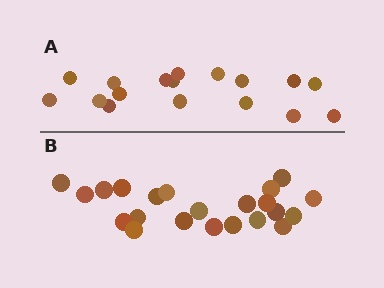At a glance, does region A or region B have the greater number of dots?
Region B (the bottom region) has more dots.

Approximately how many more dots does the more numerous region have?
Region B has about 5 more dots than region A.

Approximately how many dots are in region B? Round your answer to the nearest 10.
About 20 dots. (The exact count is 22, which rounds to 20.)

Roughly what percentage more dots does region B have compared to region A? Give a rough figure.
About 30% more.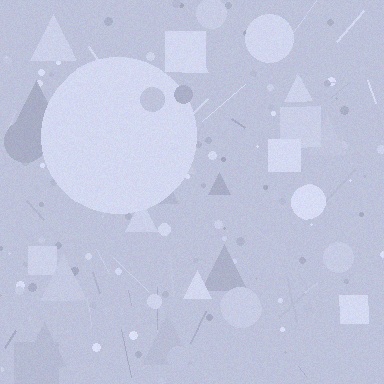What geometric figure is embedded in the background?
A circle is embedded in the background.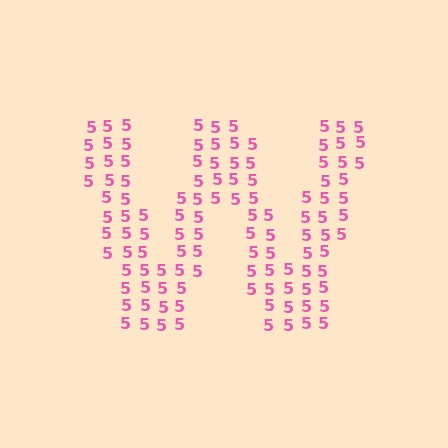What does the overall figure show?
The overall figure shows the letter W.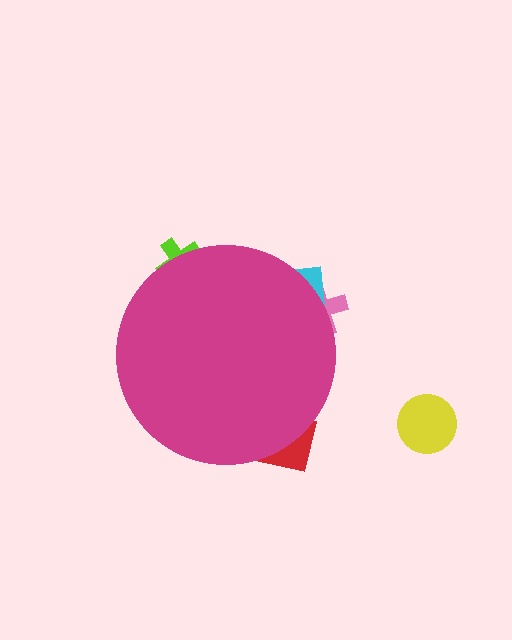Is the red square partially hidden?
Yes, the red square is partially hidden behind the magenta circle.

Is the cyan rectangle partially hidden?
Yes, the cyan rectangle is partially hidden behind the magenta circle.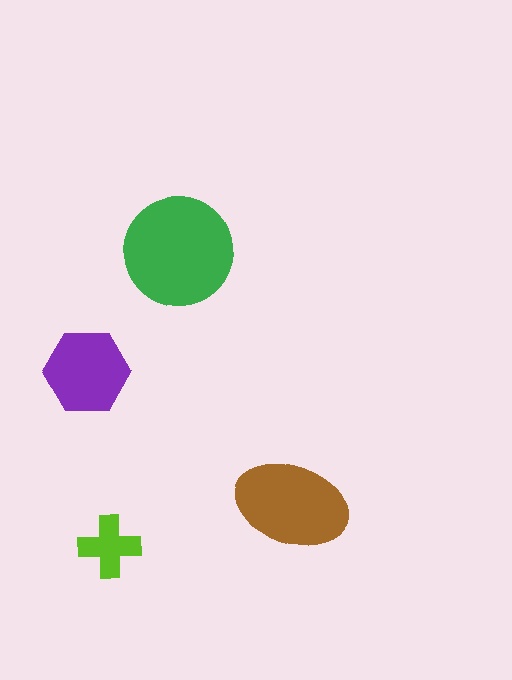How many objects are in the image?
There are 4 objects in the image.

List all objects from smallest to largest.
The lime cross, the purple hexagon, the brown ellipse, the green circle.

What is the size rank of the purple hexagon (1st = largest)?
3rd.